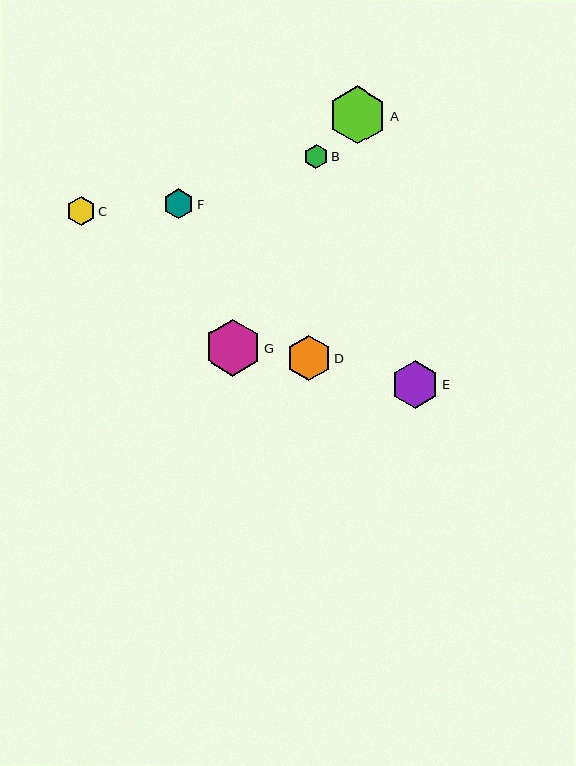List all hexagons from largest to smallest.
From largest to smallest: A, G, E, D, F, C, B.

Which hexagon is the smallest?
Hexagon B is the smallest with a size of approximately 24 pixels.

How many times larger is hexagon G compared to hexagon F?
Hexagon G is approximately 1.9 times the size of hexagon F.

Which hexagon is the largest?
Hexagon A is the largest with a size of approximately 58 pixels.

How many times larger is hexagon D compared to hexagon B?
Hexagon D is approximately 1.8 times the size of hexagon B.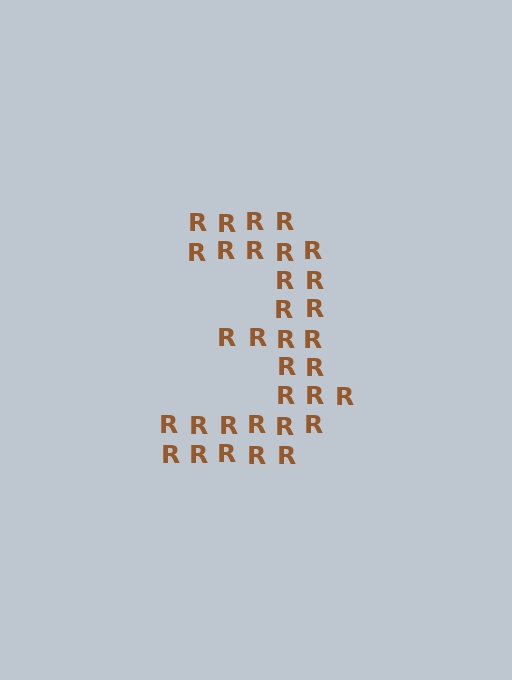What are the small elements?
The small elements are letter R's.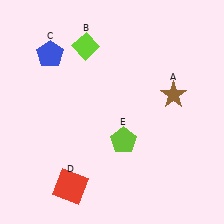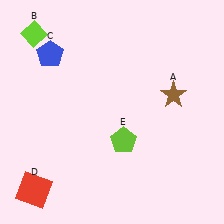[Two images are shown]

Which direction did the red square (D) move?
The red square (D) moved left.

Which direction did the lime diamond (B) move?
The lime diamond (B) moved left.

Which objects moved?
The objects that moved are: the lime diamond (B), the red square (D).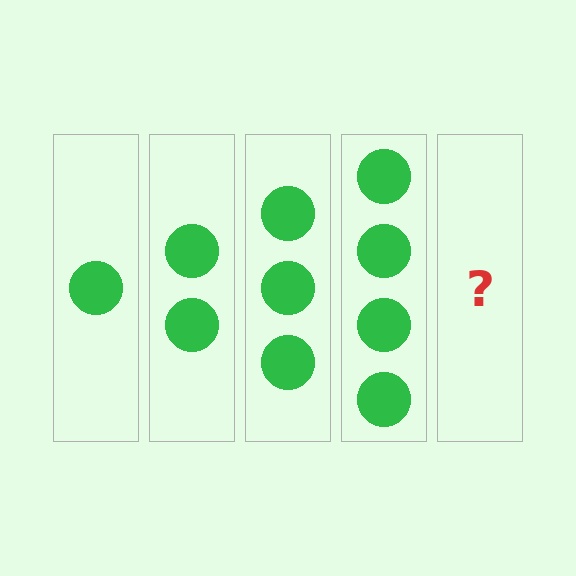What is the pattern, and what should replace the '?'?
The pattern is that each step adds one more circle. The '?' should be 5 circles.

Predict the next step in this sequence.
The next step is 5 circles.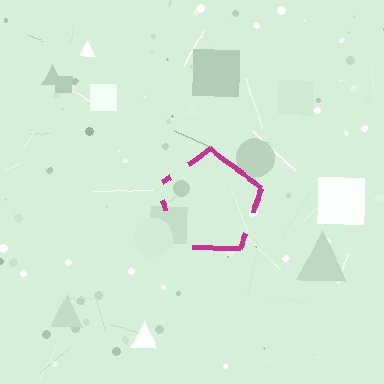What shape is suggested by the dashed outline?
The dashed outline suggests a pentagon.